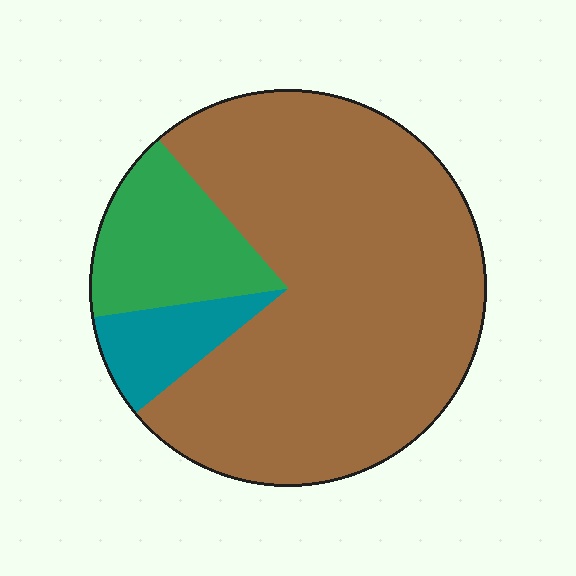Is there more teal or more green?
Green.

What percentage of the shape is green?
Green takes up about one sixth (1/6) of the shape.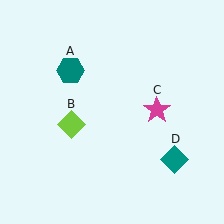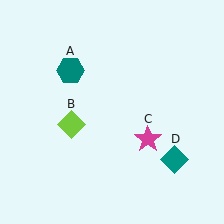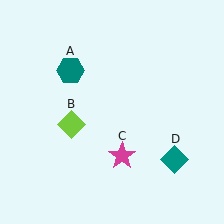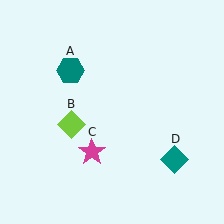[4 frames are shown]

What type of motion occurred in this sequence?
The magenta star (object C) rotated clockwise around the center of the scene.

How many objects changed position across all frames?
1 object changed position: magenta star (object C).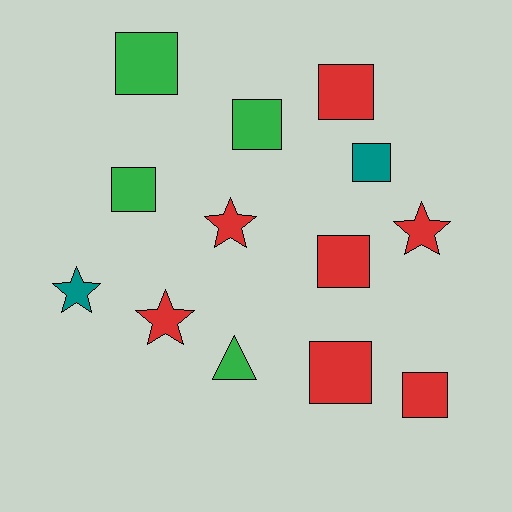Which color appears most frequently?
Red, with 7 objects.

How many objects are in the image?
There are 13 objects.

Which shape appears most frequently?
Square, with 8 objects.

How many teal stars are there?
There is 1 teal star.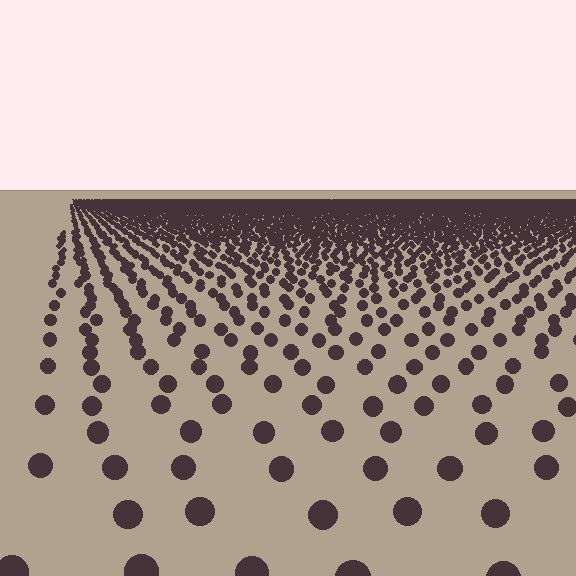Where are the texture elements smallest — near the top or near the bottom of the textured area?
Near the top.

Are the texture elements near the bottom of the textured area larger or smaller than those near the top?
Larger. Near the bottom, elements are closer to the viewer and appear at a bigger on-screen size.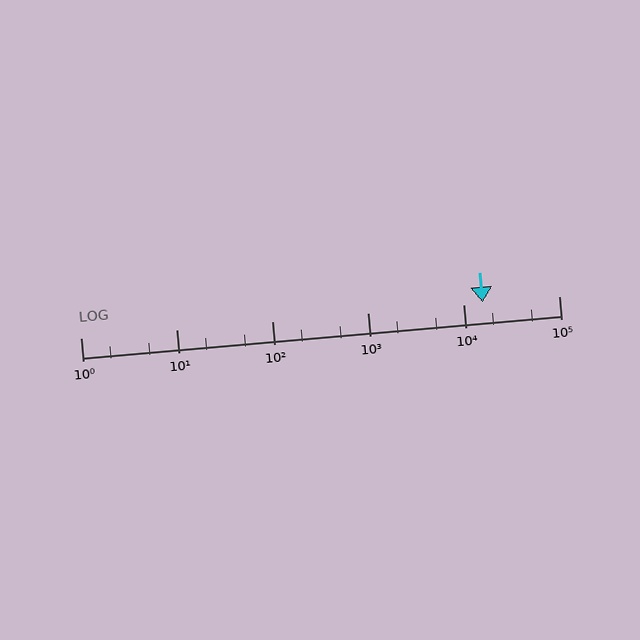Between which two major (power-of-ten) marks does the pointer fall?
The pointer is between 10000 and 100000.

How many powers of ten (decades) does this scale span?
The scale spans 5 decades, from 1 to 100000.